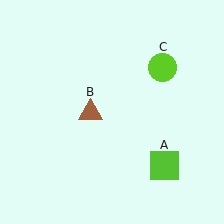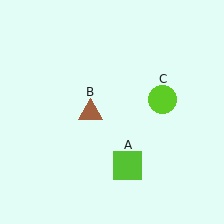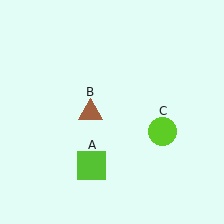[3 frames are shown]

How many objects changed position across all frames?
2 objects changed position: lime square (object A), lime circle (object C).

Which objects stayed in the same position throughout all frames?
Brown triangle (object B) remained stationary.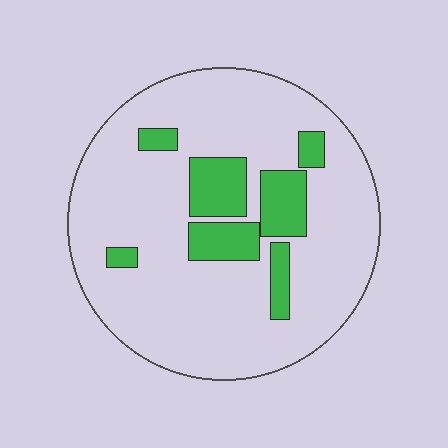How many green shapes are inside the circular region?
7.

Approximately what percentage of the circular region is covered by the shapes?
Approximately 20%.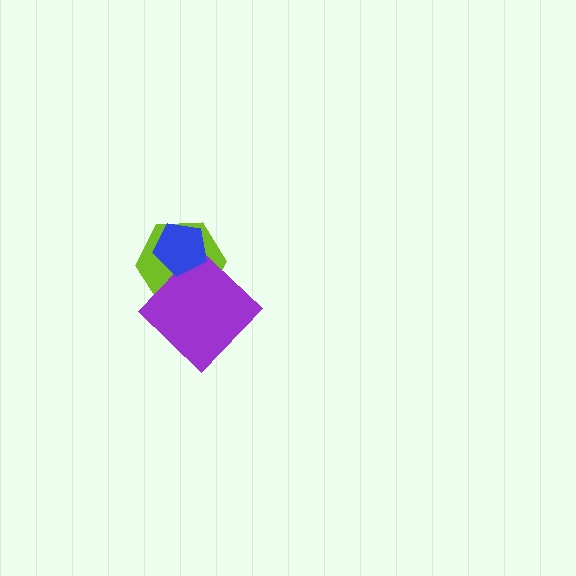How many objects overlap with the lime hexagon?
2 objects overlap with the lime hexagon.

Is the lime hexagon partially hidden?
Yes, it is partially covered by another shape.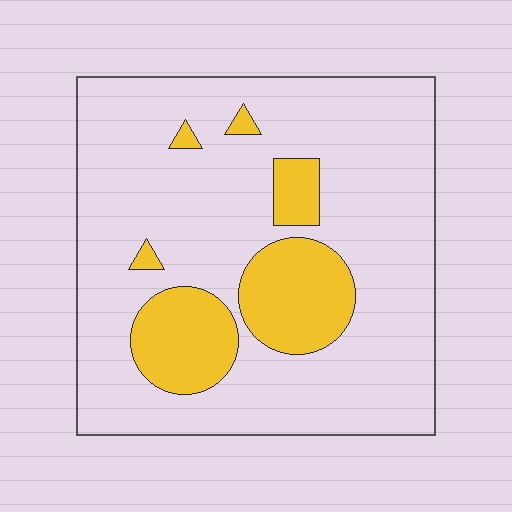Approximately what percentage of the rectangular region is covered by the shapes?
Approximately 20%.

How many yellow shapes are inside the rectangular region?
6.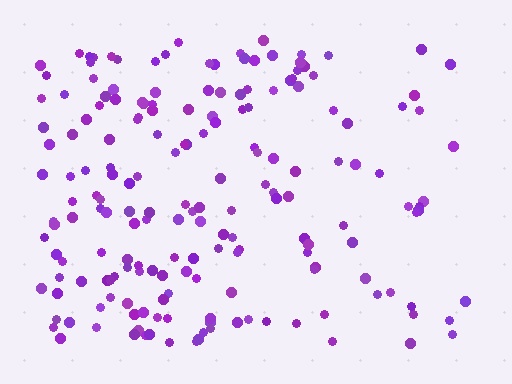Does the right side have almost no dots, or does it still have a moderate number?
Still a moderate number, just noticeably fewer than the left.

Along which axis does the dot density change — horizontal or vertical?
Horizontal.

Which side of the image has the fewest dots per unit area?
The right.